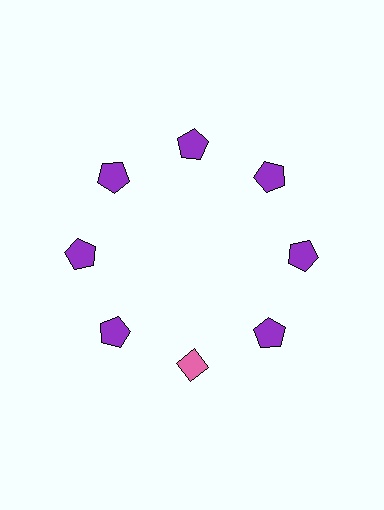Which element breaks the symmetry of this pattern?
The pink diamond at roughly the 6 o'clock position breaks the symmetry. All other shapes are purple pentagons.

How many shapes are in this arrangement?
There are 8 shapes arranged in a ring pattern.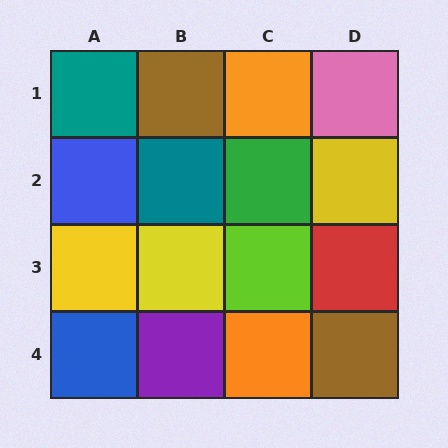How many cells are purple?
1 cell is purple.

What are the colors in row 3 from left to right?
Yellow, yellow, lime, red.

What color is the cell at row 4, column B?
Purple.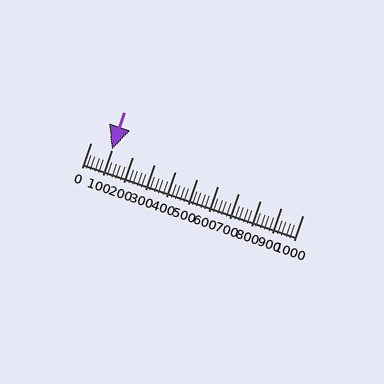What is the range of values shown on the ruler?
The ruler shows values from 0 to 1000.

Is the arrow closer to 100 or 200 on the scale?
The arrow is closer to 100.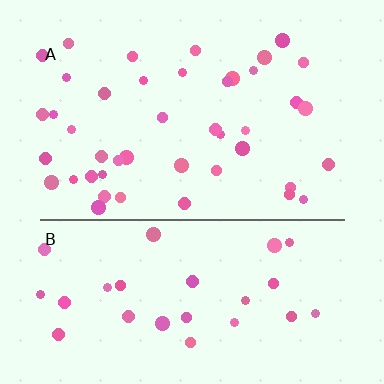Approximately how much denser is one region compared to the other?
Approximately 1.5× — region A over region B.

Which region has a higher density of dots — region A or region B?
A (the top).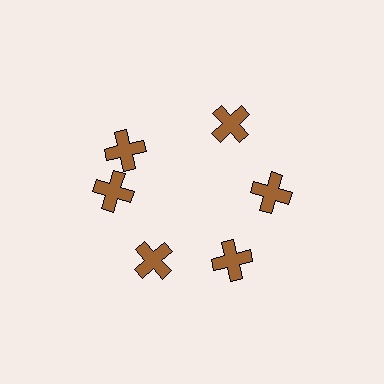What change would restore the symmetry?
The symmetry would be restored by rotating it back into even spacing with its neighbors so that all 6 crosses sit at equal angles and equal distance from the center.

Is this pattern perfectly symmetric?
No. The 6 brown crosses are arranged in a ring, but one element near the 11 o'clock position is rotated out of alignment along the ring, breaking the 6-fold rotational symmetry.